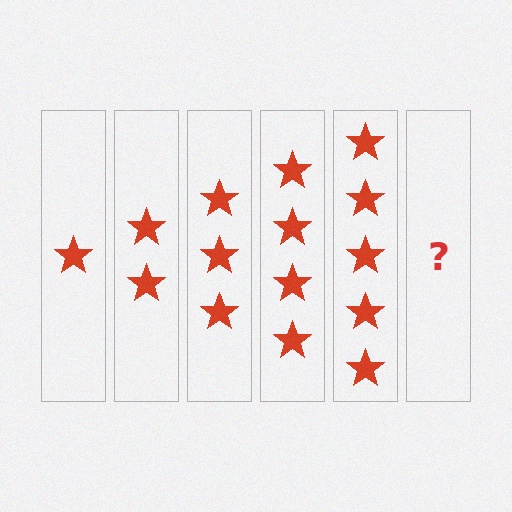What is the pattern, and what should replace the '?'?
The pattern is that each step adds one more star. The '?' should be 6 stars.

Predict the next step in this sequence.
The next step is 6 stars.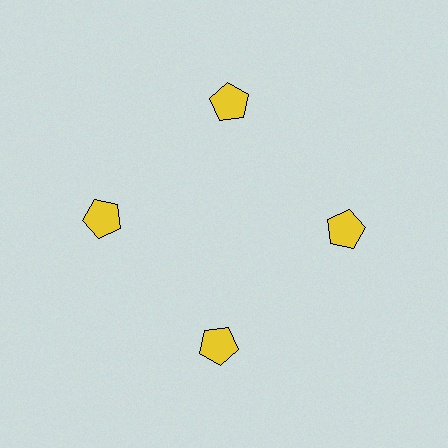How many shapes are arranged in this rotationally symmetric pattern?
There are 4 shapes, arranged in 4 groups of 1.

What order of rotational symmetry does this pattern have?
This pattern has 4-fold rotational symmetry.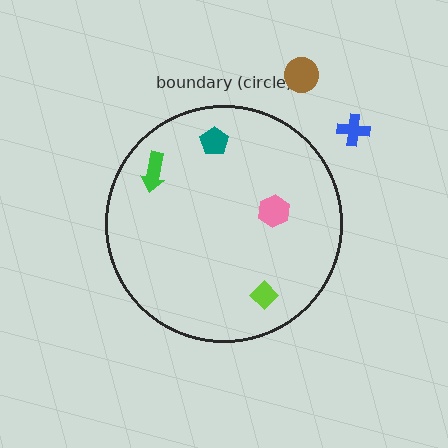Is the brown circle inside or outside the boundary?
Outside.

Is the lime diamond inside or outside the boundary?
Inside.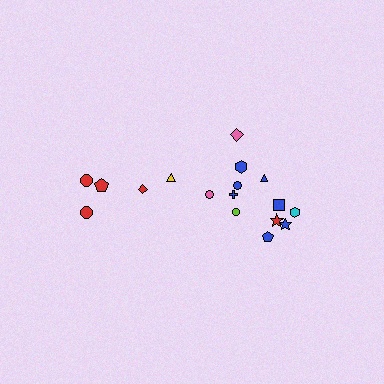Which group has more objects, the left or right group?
The right group.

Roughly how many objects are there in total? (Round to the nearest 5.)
Roughly 15 objects in total.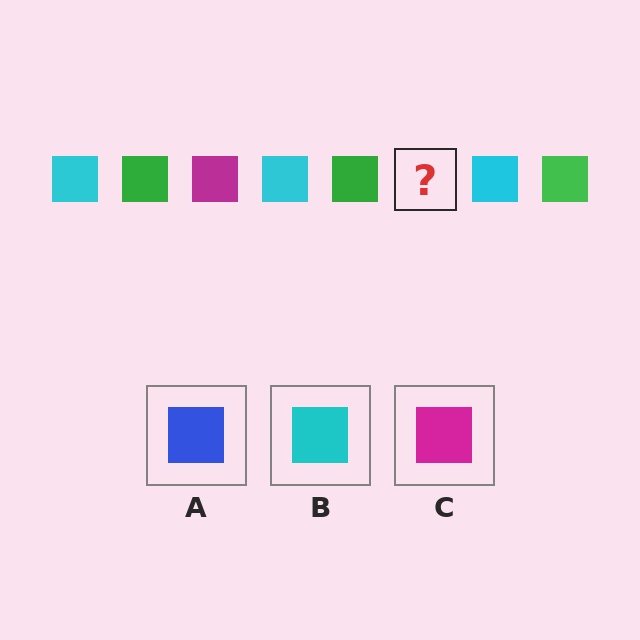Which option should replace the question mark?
Option C.